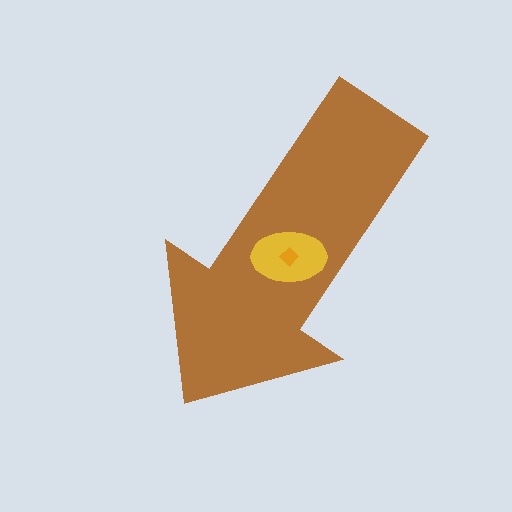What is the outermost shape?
The brown arrow.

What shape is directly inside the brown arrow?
The yellow ellipse.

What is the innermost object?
The orange diamond.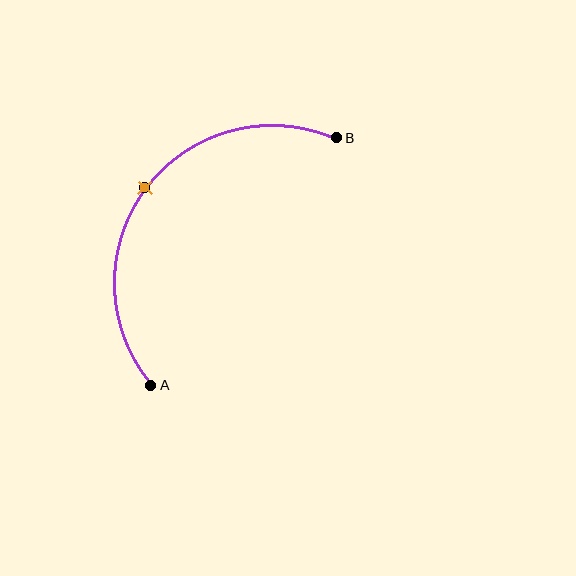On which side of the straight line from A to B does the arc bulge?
The arc bulges above and to the left of the straight line connecting A and B.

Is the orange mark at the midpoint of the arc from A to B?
Yes. The orange mark lies on the arc at equal arc-length from both A and B — it is the arc midpoint.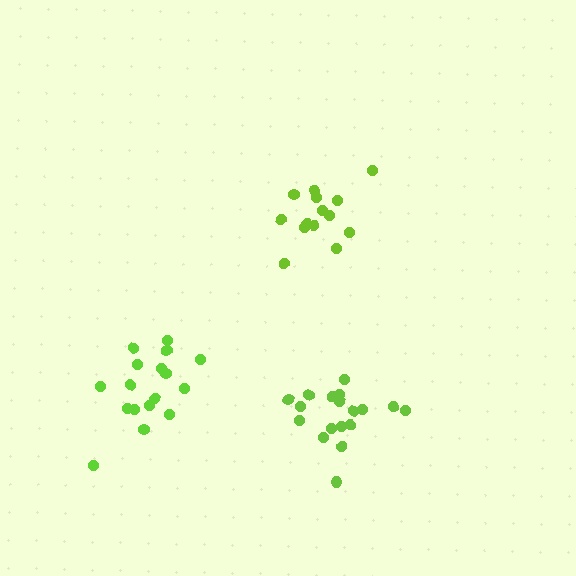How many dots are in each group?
Group 1: 14 dots, Group 2: 18 dots, Group 3: 17 dots (49 total).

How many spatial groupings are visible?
There are 3 spatial groupings.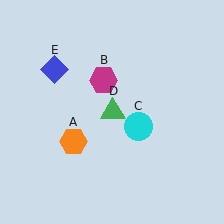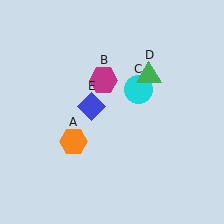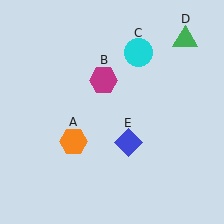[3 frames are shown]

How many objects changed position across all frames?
3 objects changed position: cyan circle (object C), green triangle (object D), blue diamond (object E).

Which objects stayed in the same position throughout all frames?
Orange hexagon (object A) and magenta hexagon (object B) remained stationary.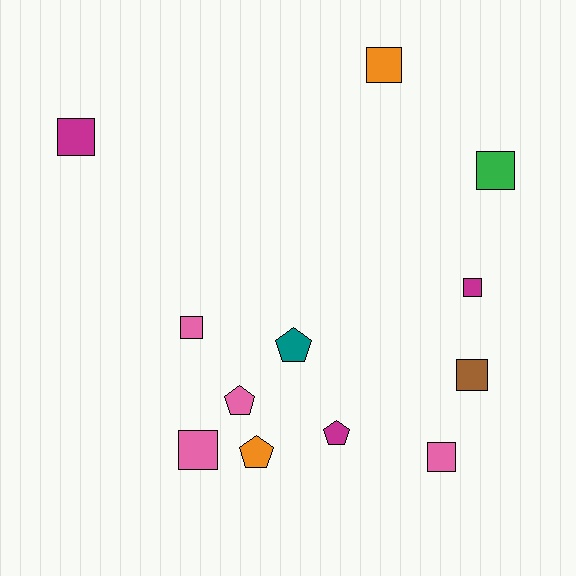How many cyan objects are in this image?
There are no cyan objects.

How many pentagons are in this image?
There are 4 pentagons.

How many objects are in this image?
There are 12 objects.